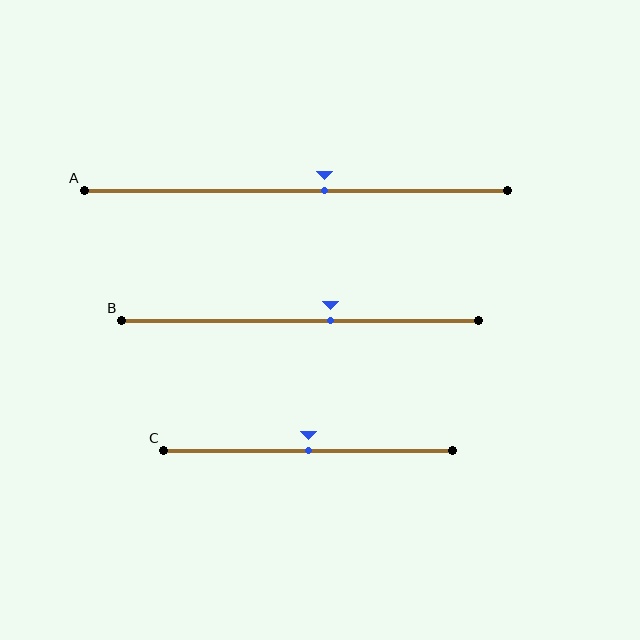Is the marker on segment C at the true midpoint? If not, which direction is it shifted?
Yes, the marker on segment C is at the true midpoint.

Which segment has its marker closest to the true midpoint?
Segment C has its marker closest to the true midpoint.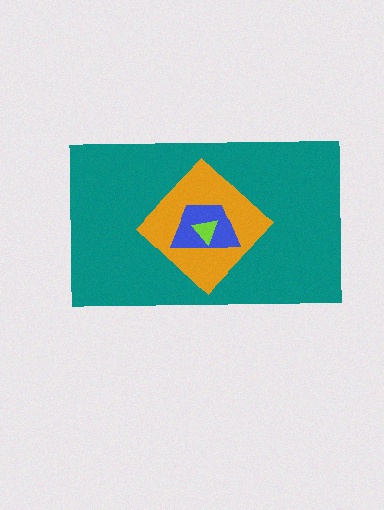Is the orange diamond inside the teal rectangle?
Yes.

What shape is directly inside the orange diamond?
The blue trapezoid.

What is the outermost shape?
The teal rectangle.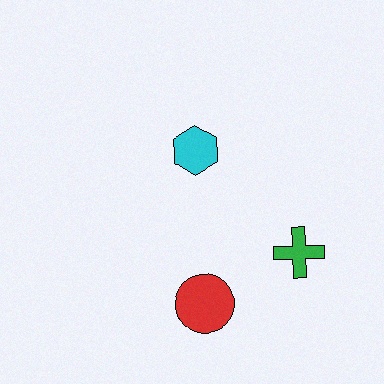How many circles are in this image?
There is 1 circle.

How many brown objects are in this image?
There are no brown objects.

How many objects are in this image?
There are 3 objects.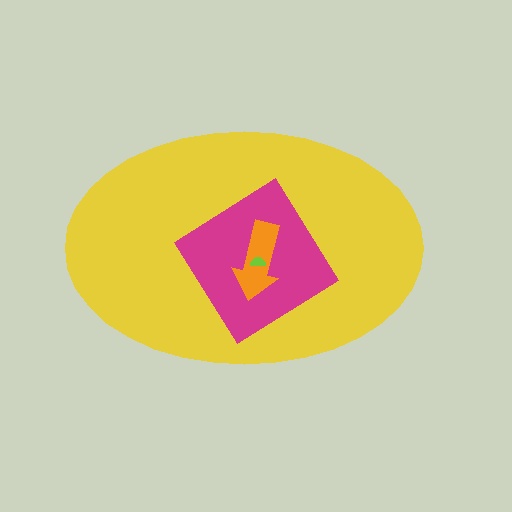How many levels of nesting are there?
4.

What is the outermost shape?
The yellow ellipse.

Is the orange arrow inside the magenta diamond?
Yes.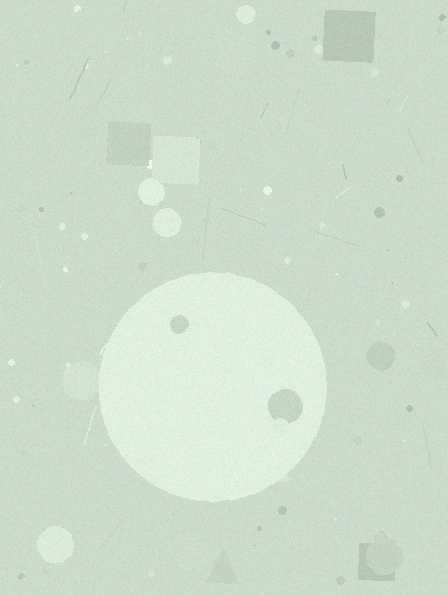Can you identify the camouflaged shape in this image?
The camouflaged shape is a circle.